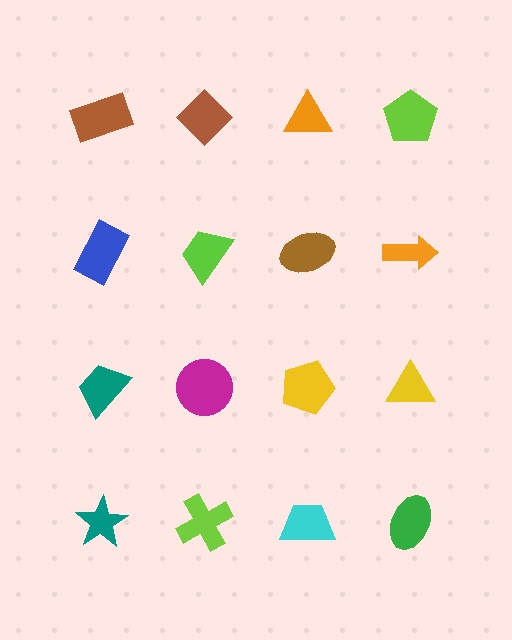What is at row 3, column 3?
A yellow pentagon.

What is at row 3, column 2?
A magenta circle.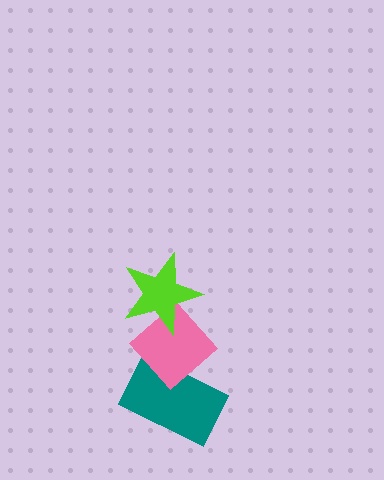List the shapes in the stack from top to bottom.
From top to bottom: the lime star, the pink diamond, the teal rectangle.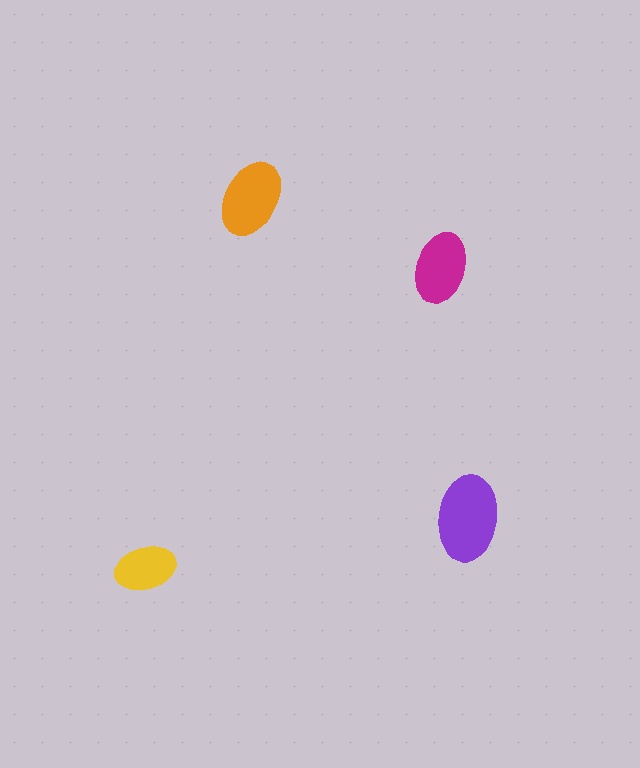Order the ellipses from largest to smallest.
the purple one, the orange one, the magenta one, the yellow one.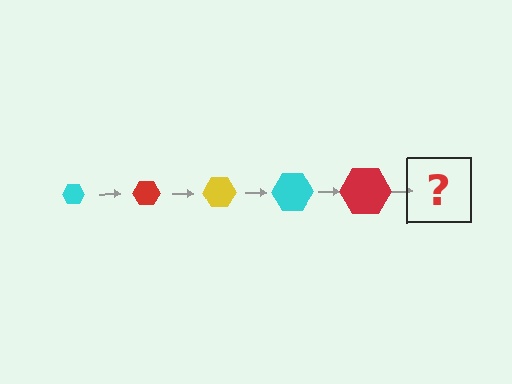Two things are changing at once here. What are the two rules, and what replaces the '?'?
The two rules are that the hexagon grows larger each step and the color cycles through cyan, red, and yellow. The '?' should be a yellow hexagon, larger than the previous one.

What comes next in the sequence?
The next element should be a yellow hexagon, larger than the previous one.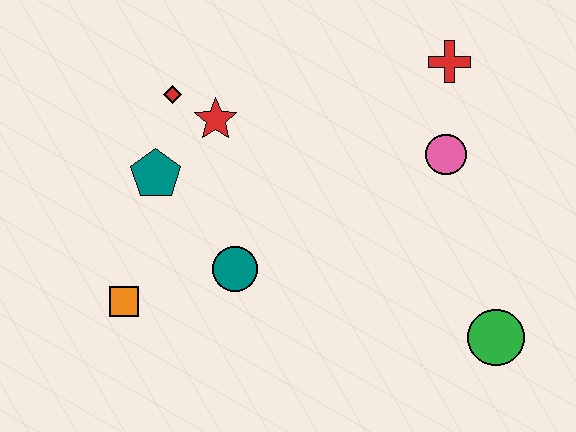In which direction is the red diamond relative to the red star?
The red diamond is to the left of the red star.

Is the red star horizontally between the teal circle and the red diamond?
Yes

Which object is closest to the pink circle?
The red cross is closest to the pink circle.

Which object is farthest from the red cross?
The orange square is farthest from the red cross.